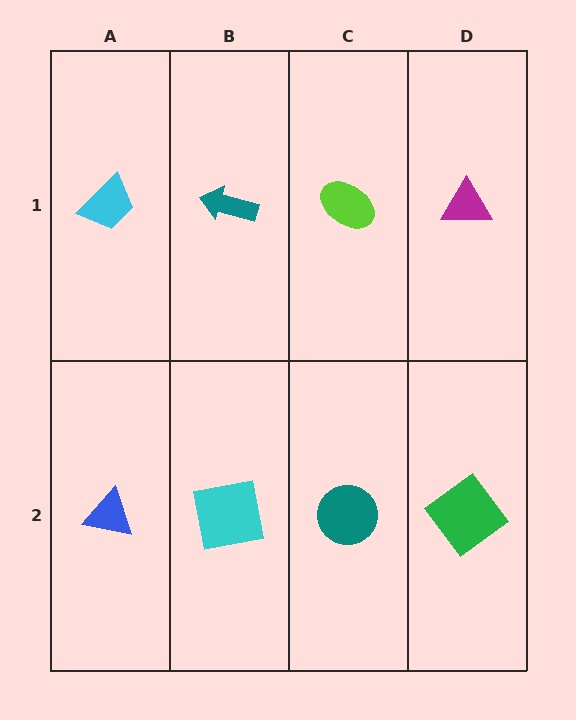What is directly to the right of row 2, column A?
A cyan square.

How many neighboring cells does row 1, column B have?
3.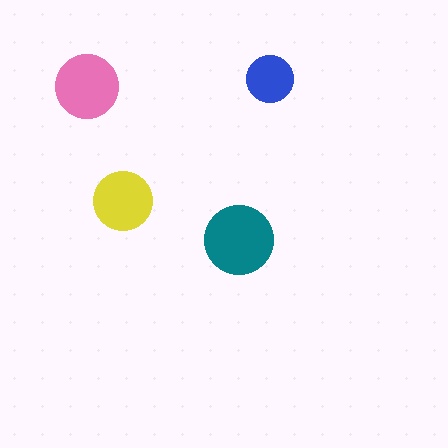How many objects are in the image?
There are 4 objects in the image.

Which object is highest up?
The blue circle is topmost.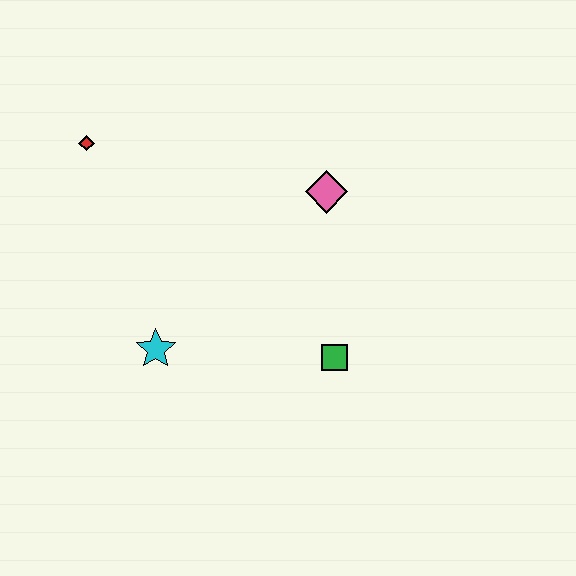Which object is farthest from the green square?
The red diamond is farthest from the green square.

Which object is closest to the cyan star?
The green square is closest to the cyan star.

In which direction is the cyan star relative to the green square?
The cyan star is to the left of the green square.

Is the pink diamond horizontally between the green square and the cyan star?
Yes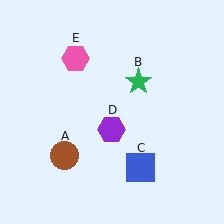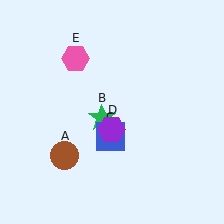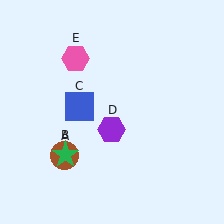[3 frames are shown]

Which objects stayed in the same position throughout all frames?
Brown circle (object A) and purple hexagon (object D) and pink hexagon (object E) remained stationary.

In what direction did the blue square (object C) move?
The blue square (object C) moved up and to the left.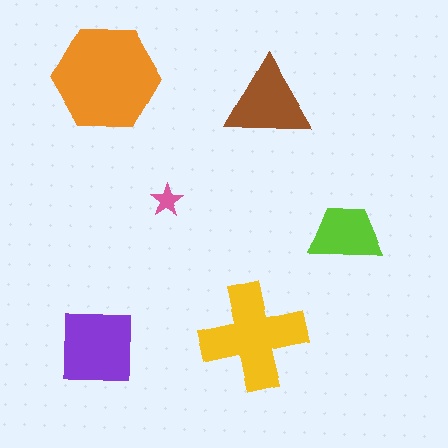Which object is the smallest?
The pink star.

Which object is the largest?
The orange hexagon.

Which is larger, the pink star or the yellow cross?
The yellow cross.